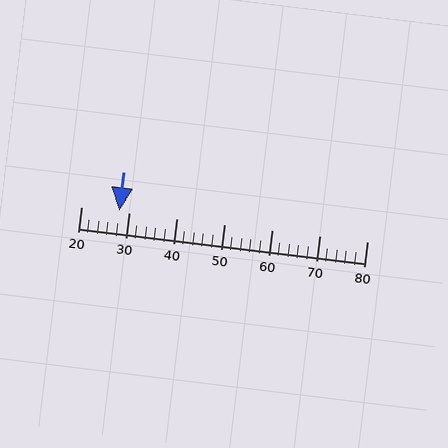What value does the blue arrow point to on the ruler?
The blue arrow points to approximately 28.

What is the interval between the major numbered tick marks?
The major tick marks are spaced 10 units apart.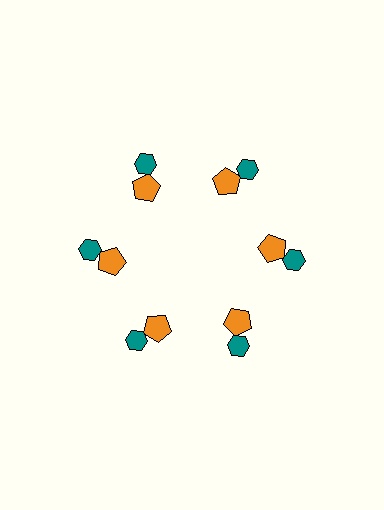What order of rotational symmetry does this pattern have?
This pattern has 6-fold rotational symmetry.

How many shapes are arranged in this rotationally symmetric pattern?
There are 12 shapes, arranged in 6 groups of 2.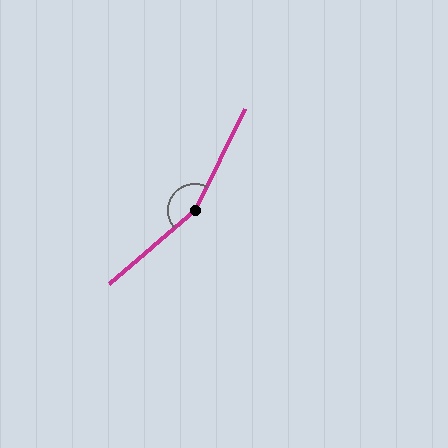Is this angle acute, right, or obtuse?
It is obtuse.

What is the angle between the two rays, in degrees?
Approximately 158 degrees.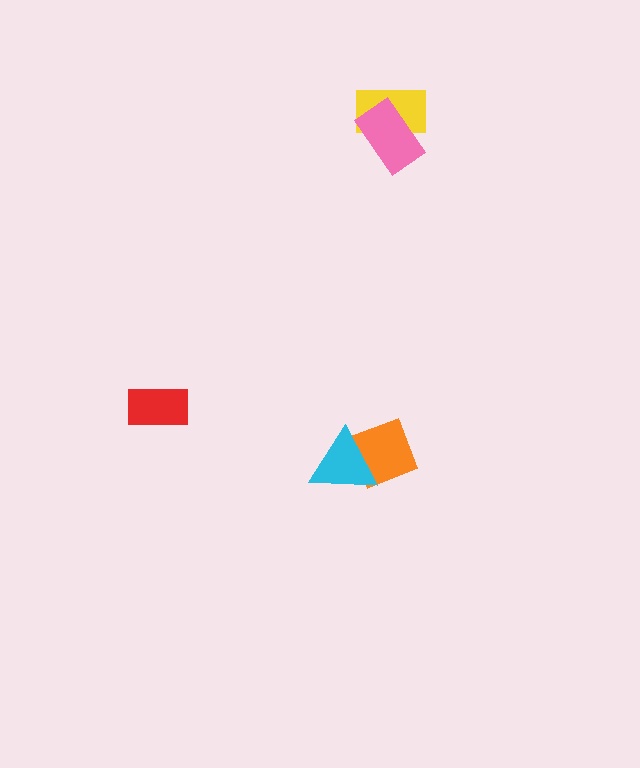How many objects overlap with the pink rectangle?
1 object overlaps with the pink rectangle.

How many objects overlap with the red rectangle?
0 objects overlap with the red rectangle.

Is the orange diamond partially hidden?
Yes, it is partially covered by another shape.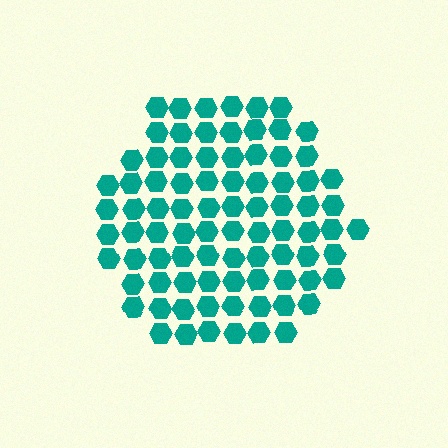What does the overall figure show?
The overall figure shows a hexagon.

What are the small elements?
The small elements are hexagons.